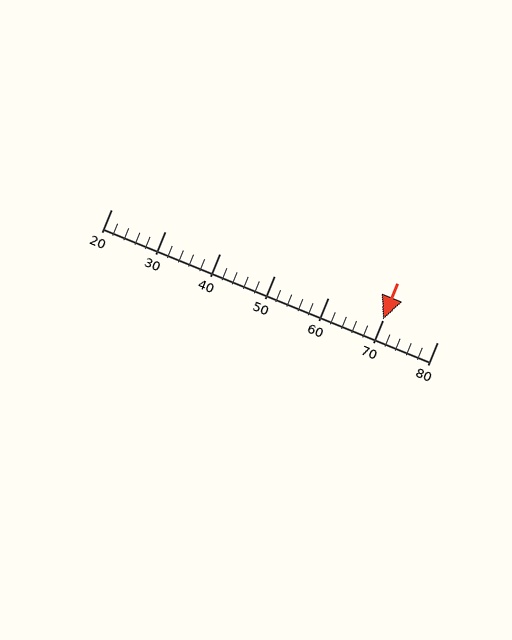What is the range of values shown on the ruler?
The ruler shows values from 20 to 80.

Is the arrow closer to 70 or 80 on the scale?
The arrow is closer to 70.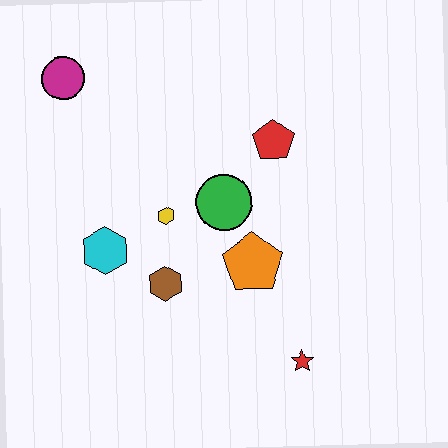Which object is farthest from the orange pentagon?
The magenta circle is farthest from the orange pentagon.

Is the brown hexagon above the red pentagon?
No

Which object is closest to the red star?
The orange pentagon is closest to the red star.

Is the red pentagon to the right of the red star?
No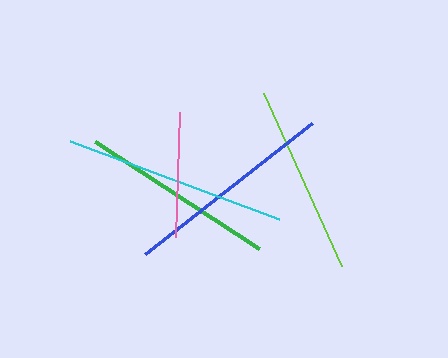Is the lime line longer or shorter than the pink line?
The lime line is longer than the pink line.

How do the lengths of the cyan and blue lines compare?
The cyan and blue lines are approximately the same length.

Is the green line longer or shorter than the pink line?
The green line is longer than the pink line.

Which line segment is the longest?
The cyan line is the longest at approximately 223 pixels.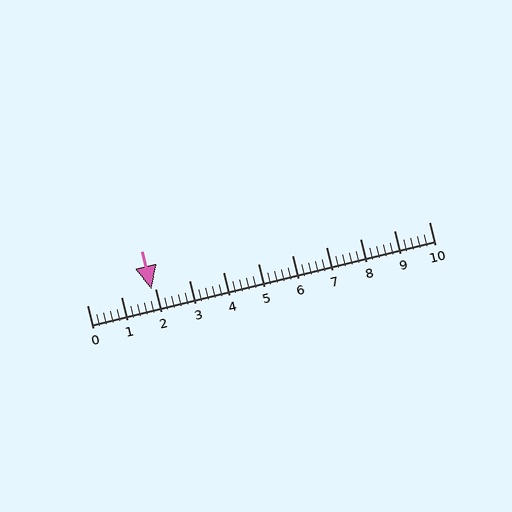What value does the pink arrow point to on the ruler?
The pink arrow points to approximately 1.9.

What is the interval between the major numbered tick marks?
The major tick marks are spaced 1 units apart.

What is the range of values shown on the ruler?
The ruler shows values from 0 to 10.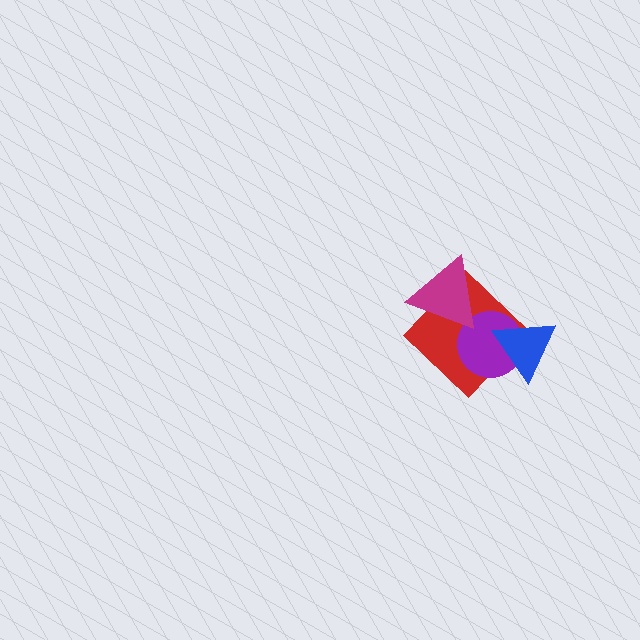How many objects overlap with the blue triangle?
2 objects overlap with the blue triangle.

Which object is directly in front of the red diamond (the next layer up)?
The purple circle is directly in front of the red diamond.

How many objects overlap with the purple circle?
3 objects overlap with the purple circle.